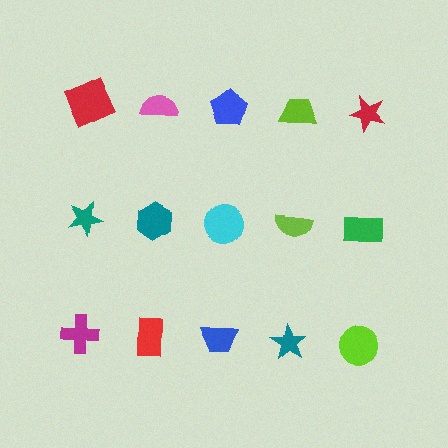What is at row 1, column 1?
A red square.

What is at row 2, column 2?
A teal hexagon.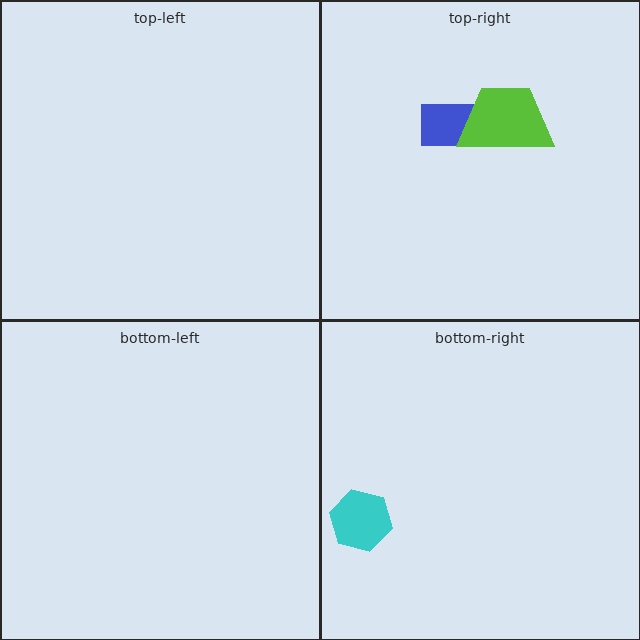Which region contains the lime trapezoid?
The top-right region.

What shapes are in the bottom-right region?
The cyan hexagon.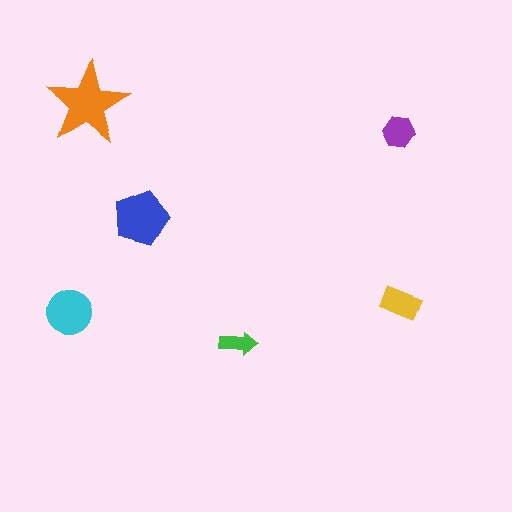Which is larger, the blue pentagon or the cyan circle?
The blue pentagon.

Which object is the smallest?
The green arrow.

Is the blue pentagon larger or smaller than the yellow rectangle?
Larger.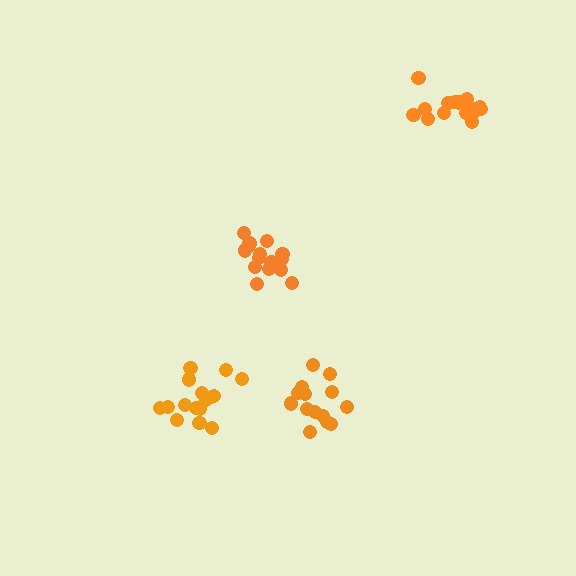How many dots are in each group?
Group 1: 15 dots, Group 2: 16 dots, Group 3: 16 dots, Group 4: 14 dots (61 total).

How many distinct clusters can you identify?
There are 4 distinct clusters.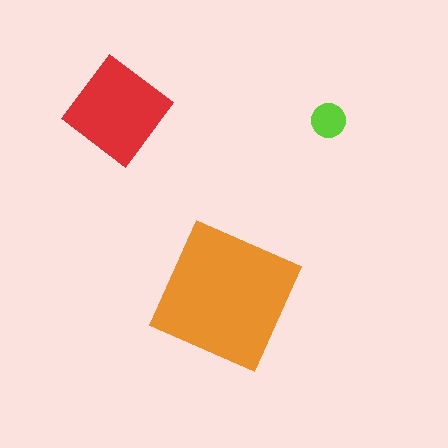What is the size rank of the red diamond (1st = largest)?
2nd.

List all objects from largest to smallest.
The orange square, the red diamond, the lime circle.